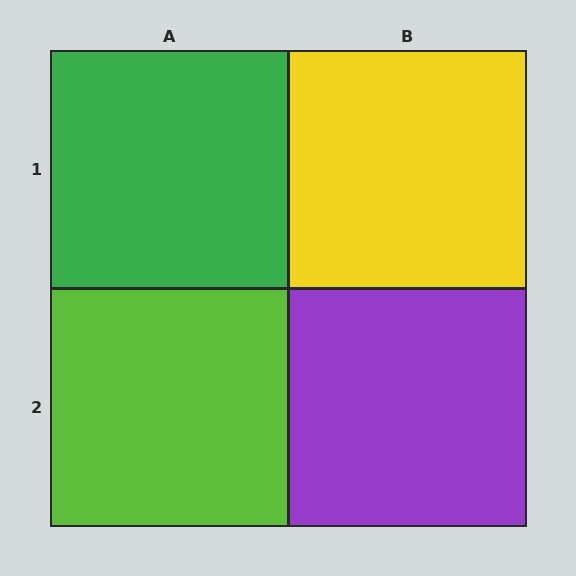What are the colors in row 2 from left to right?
Lime, purple.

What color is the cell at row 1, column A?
Green.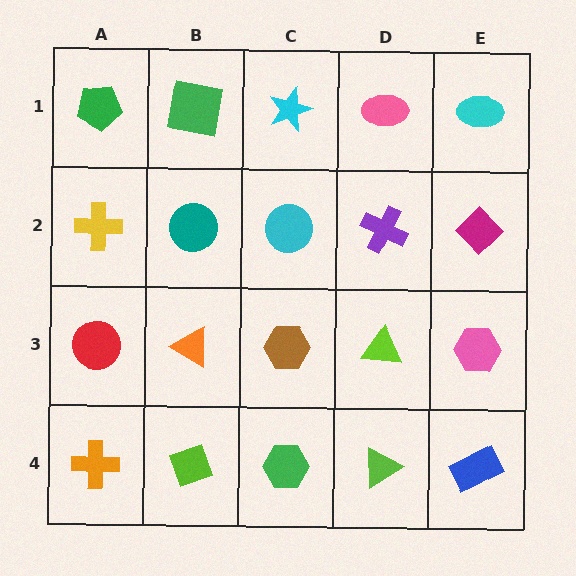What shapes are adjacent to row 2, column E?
A cyan ellipse (row 1, column E), a pink hexagon (row 3, column E), a purple cross (row 2, column D).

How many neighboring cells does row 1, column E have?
2.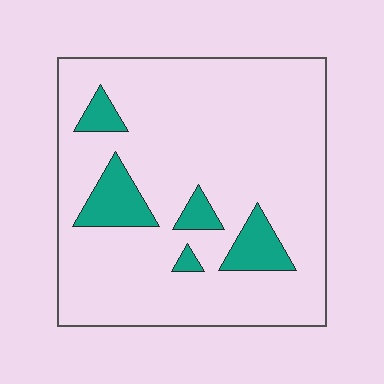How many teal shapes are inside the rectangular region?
5.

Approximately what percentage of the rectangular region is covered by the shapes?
Approximately 15%.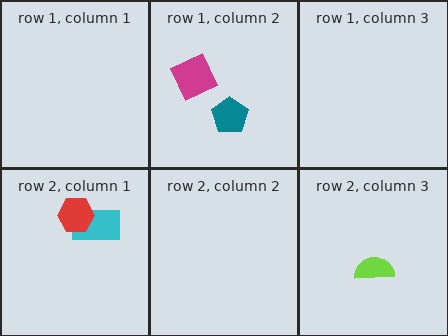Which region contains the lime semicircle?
The row 2, column 3 region.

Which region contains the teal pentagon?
The row 1, column 2 region.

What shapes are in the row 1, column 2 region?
The teal pentagon, the magenta square.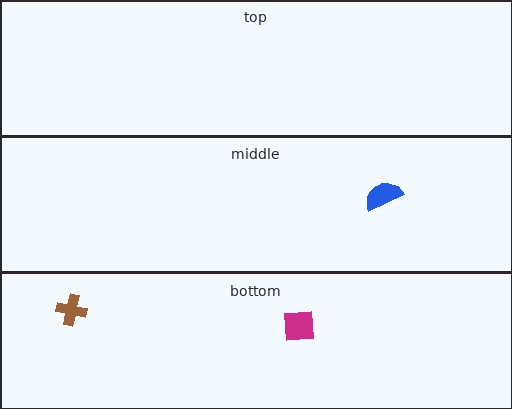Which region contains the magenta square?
The bottom region.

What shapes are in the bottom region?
The magenta square, the brown cross.